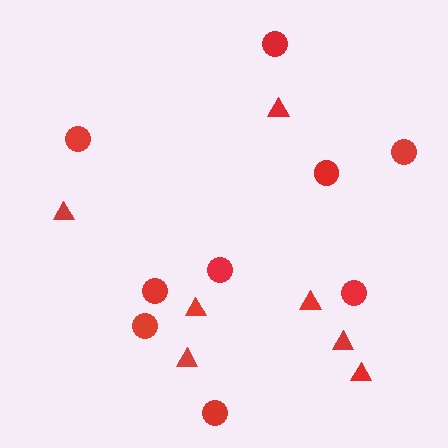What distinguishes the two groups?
There are 2 groups: one group of triangles (7) and one group of circles (9).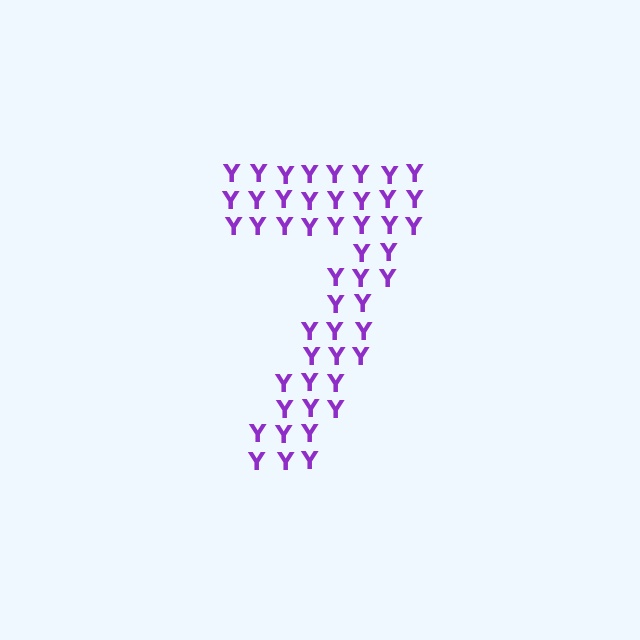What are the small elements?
The small elements are letter Y's.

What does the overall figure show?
The overall figure shows the digit 7.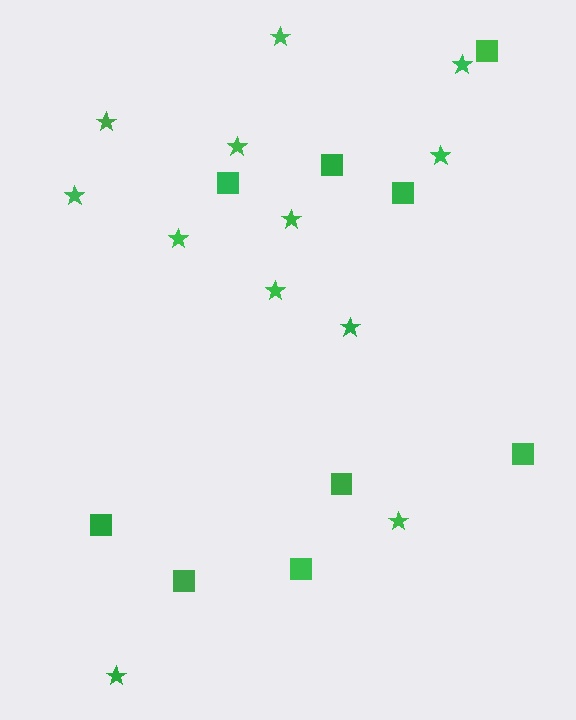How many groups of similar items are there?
There are 2 groups: one group of squares (9) and one group of stars (12).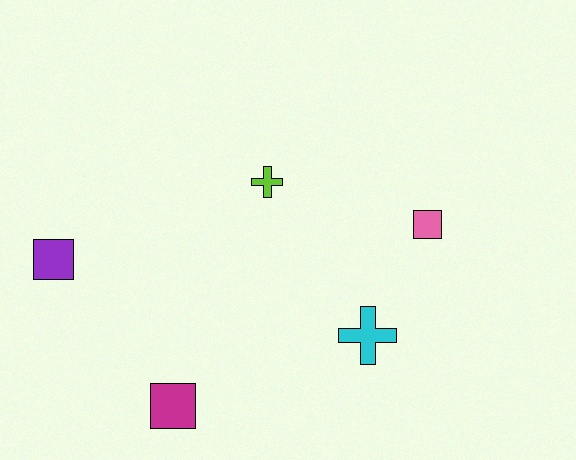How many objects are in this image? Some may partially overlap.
There are 5 objects.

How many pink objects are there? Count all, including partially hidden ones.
There is 1 pink object.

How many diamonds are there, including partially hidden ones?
There are no diamonds.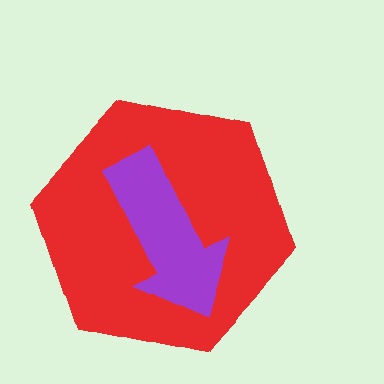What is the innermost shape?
The purple arrow.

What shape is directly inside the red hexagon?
The purple arrow.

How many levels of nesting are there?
2.